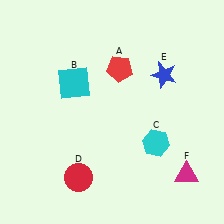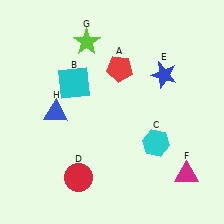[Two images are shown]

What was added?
A lime star (G), a blue triangle (H) were added in Image 2.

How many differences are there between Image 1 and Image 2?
There are 2 differences between the two images.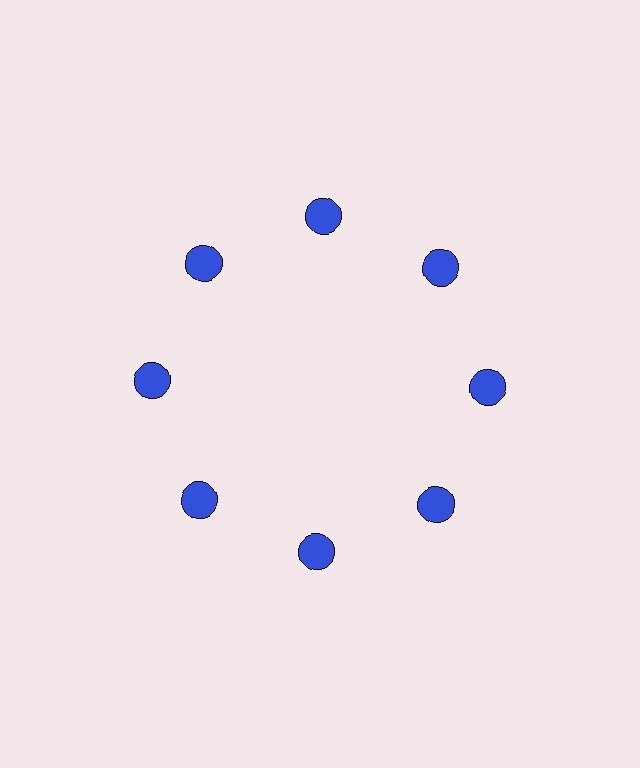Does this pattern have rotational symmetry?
Yes, this pattern has 8-fold rotational symmetry. It looks the same after rotating 45 degrees around the center.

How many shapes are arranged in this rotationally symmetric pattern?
There are 8 shapes, arranged in 8 groups of 1.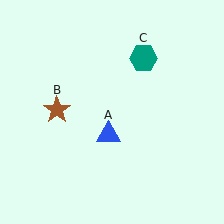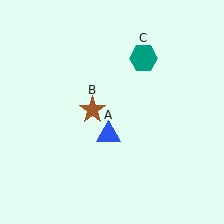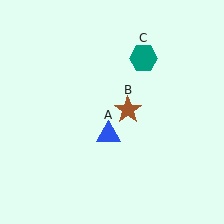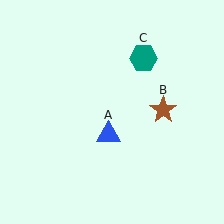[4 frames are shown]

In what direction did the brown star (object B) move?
The brown star (object B) moved right.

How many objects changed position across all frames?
1 object changed position: brown star (object B).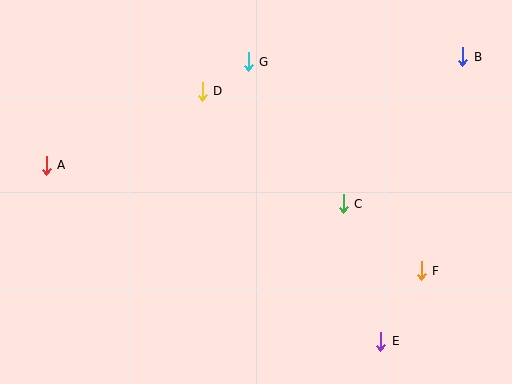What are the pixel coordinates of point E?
Point E is at (381, 341).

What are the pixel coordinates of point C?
Point C is at (343, 204).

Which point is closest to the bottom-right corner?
Point E is closest to the bottom-right corner.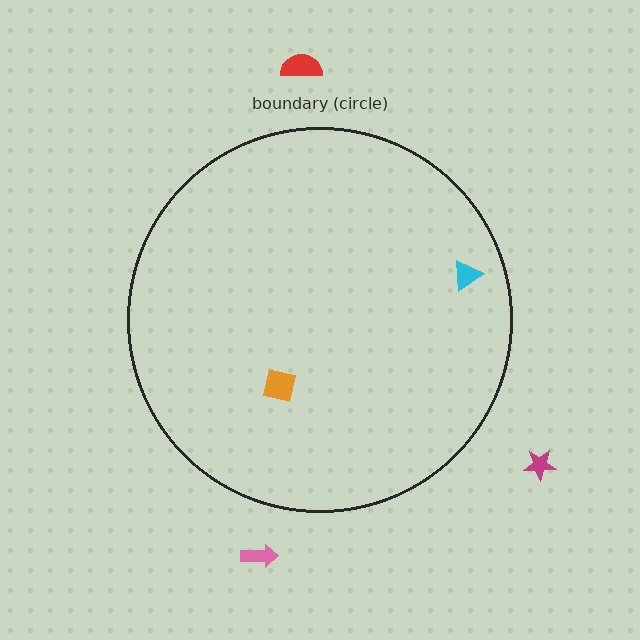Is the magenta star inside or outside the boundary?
Outside.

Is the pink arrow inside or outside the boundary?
Outside.